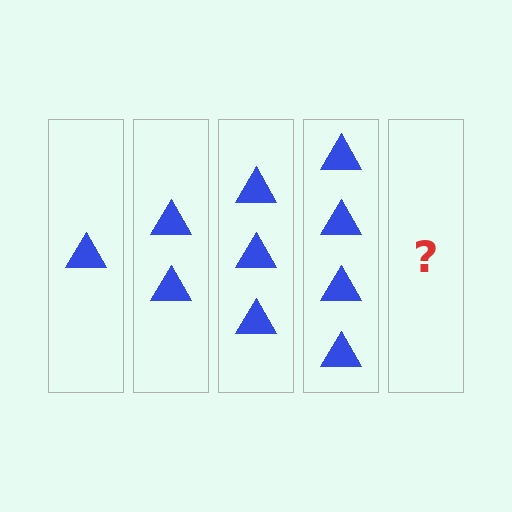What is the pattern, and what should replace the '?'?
The pattern is that each step adds one more triangle. The '?' should be 5 triangles.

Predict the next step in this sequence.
The next step is 5 triangles.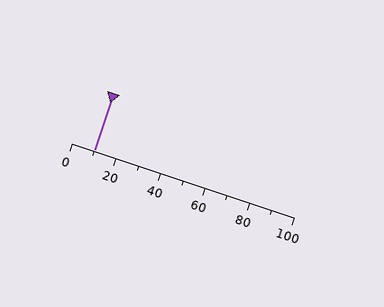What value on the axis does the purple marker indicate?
The marker indicates approximately 10.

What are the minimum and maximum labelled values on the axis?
The axis runs from 0 to 100.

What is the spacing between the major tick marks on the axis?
The major ticks are spaced 20 apart.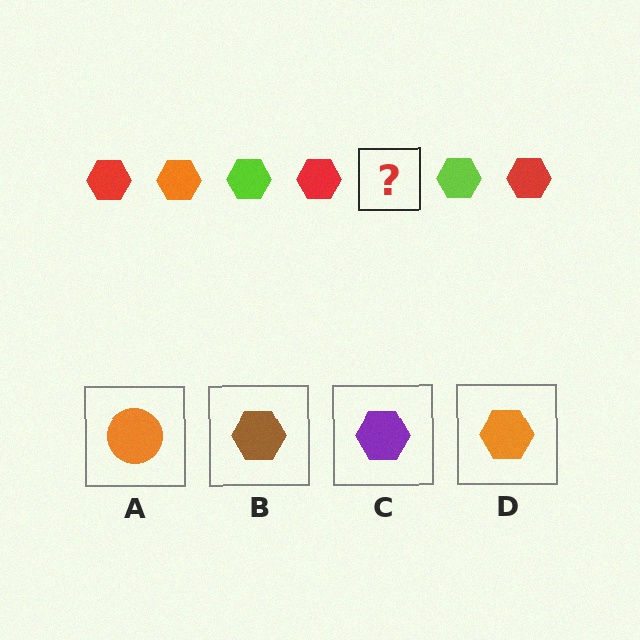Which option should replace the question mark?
Option D.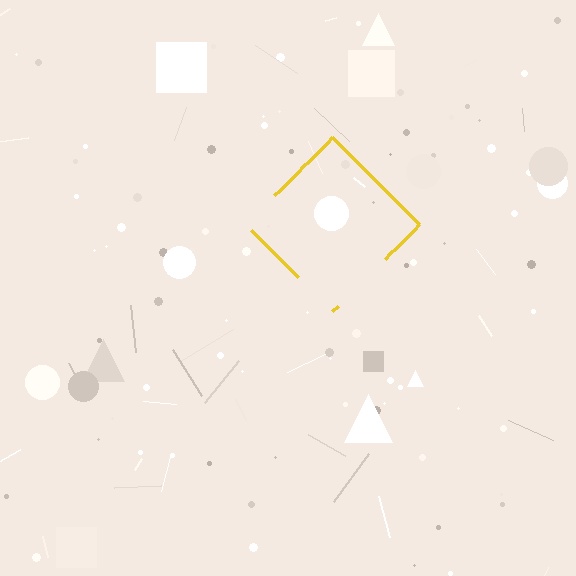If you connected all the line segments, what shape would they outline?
They would outline a diamond.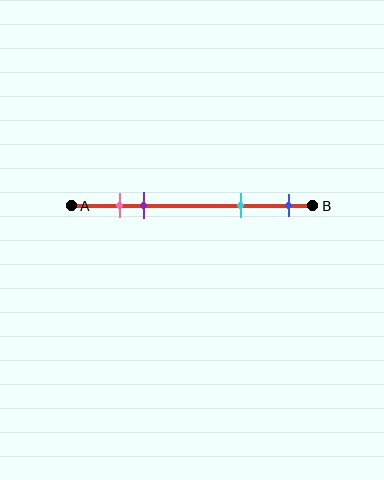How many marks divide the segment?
There are 4 marks dividing the segment.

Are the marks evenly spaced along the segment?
No, the marks are not evenly spaced.